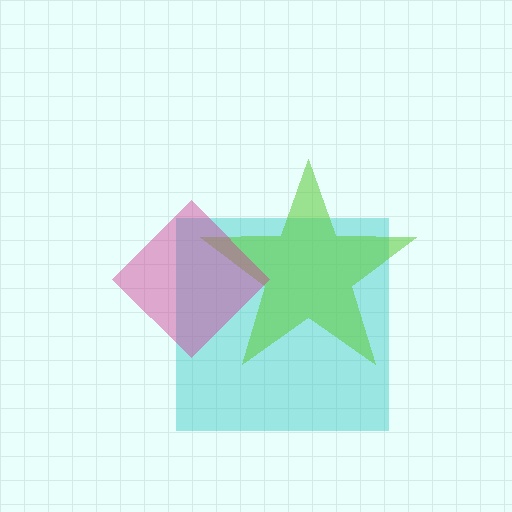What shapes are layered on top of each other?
The layered shapes are: a cyan square, a lime star, a magenta diamond.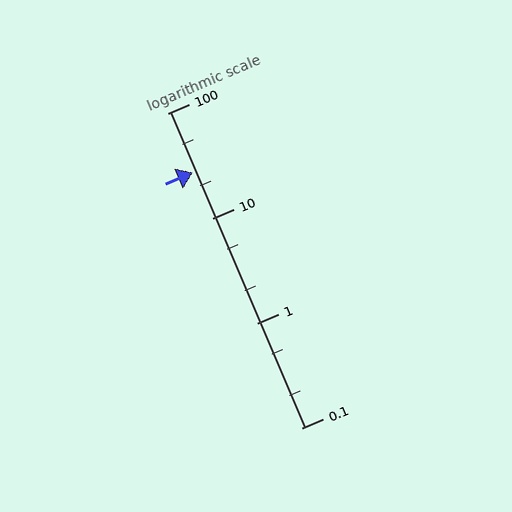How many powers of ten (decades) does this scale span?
The scale spans 3 decades, from 0.1 to 100.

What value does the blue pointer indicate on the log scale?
The pointer indicates approximately 27.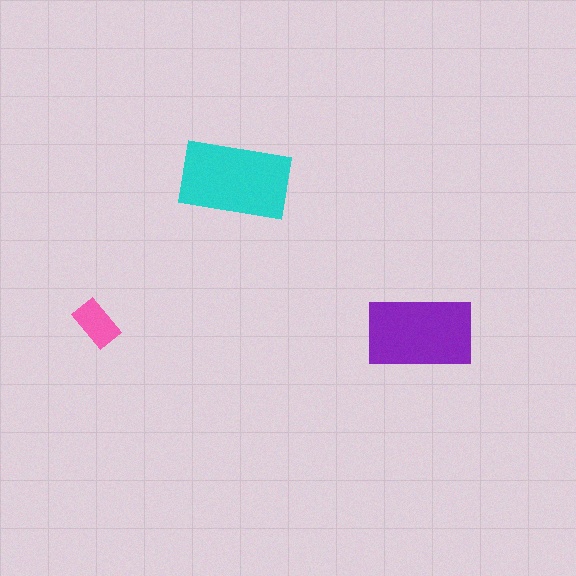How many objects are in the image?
There are 3 objects in the image.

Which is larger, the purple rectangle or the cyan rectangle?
The cyan one.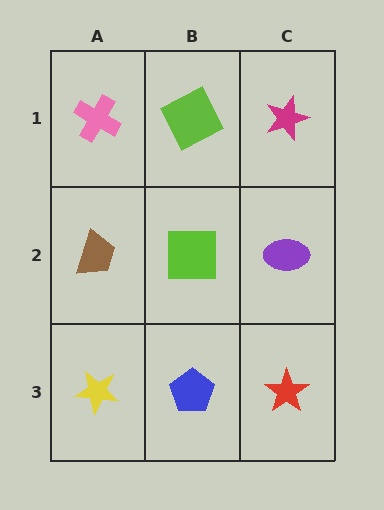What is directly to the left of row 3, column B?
A yellow star.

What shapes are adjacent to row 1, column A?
A brown trapezoid (row 2, column A), a lime square (row 1, column B).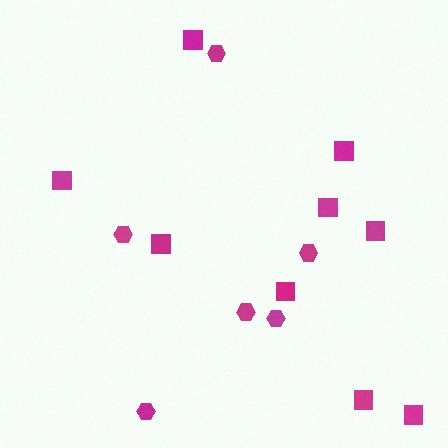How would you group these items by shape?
There are 2 groups: one group of hexagons (6) and one group of squares (9).